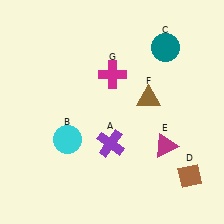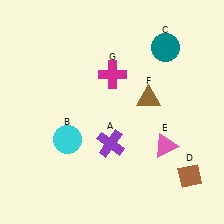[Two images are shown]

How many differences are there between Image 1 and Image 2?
There is 1 difference between the two images.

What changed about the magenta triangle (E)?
In Image 1, E is magenta. In Image 2, it changed to pink.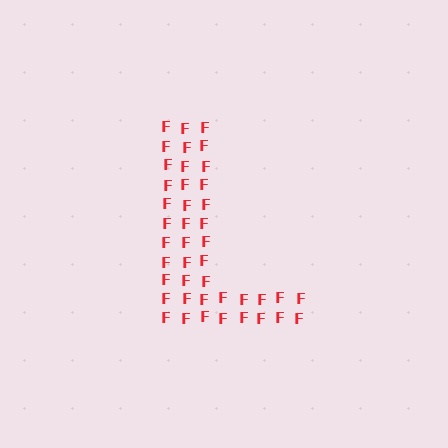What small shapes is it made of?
It is made of small letter F's.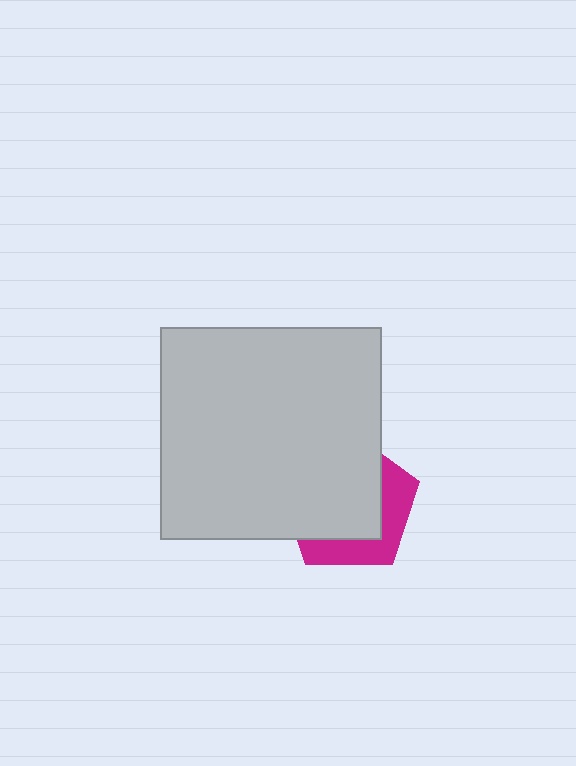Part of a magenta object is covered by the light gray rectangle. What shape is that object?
It is a pentagon.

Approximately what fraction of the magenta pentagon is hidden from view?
Roughly 65% of the magenta pentagon is hidden behind the light gray rectangle.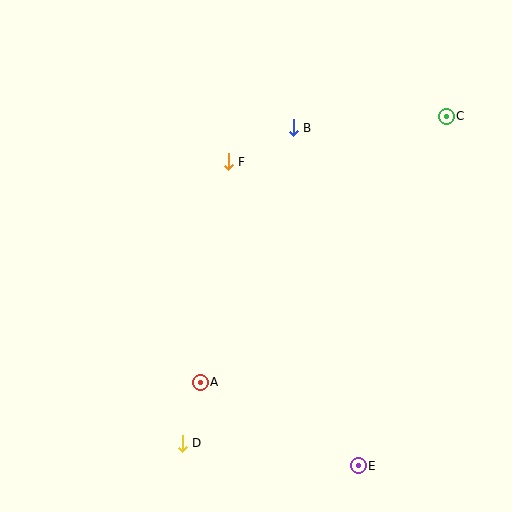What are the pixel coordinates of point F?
Point F is at (228, 162).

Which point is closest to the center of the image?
Point F at (228, 162) is closest to the center.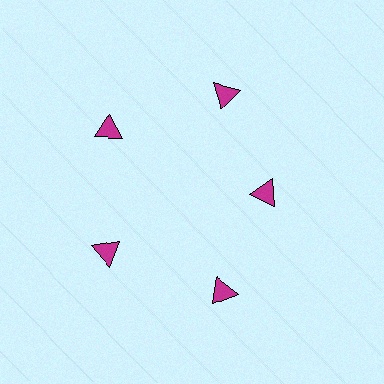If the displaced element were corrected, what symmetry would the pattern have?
It would have 5-fold rotational symmetry — the pattern would map onto itself every 72 degrees.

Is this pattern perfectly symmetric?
No. The 5 magenta triangles are arranged in a ring, but one element near the 3 o'clock position is pulled inward toward the center, breaking the 5-fold rotational symmetry.